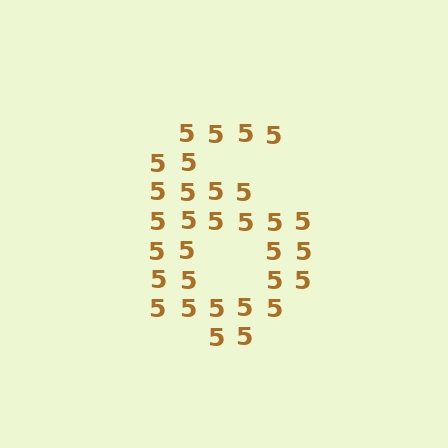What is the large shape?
The large shape is the digit 6.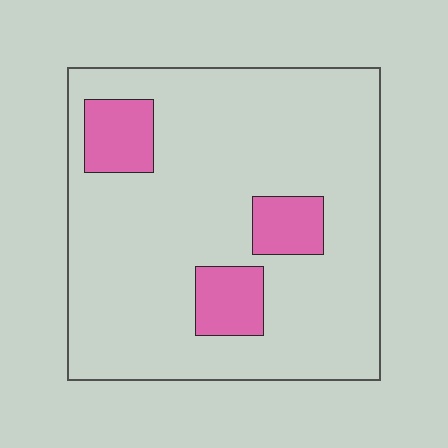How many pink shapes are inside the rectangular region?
3.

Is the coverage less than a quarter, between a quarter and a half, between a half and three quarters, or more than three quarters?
Less than a quarter.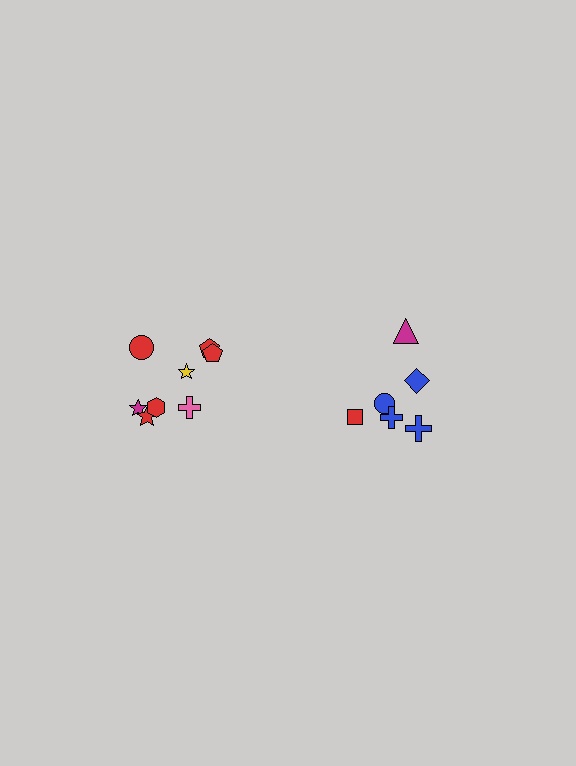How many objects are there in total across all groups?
There are 14 objects.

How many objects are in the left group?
There are 8 objects.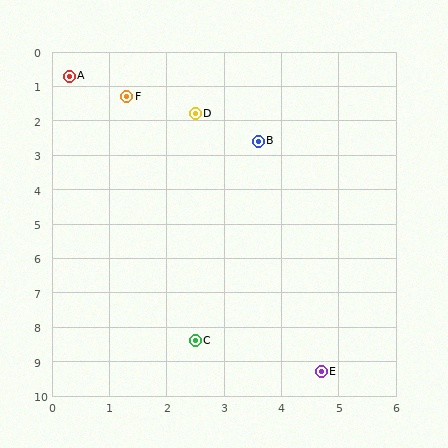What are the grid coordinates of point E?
Point E is at approximately (4.7, 9.3).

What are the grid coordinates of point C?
Point C is at approximately (2.5, 8.4).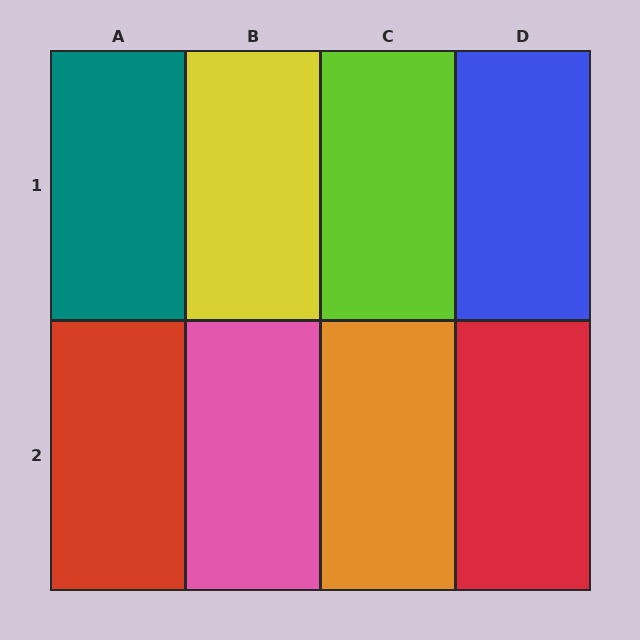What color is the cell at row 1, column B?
Yellow.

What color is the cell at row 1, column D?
Blue.